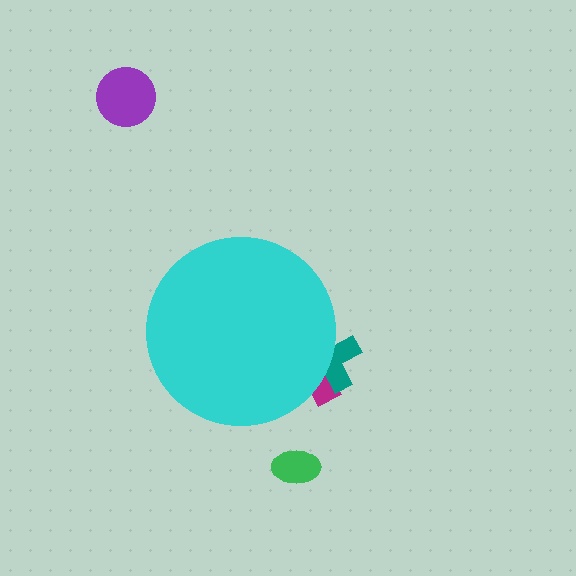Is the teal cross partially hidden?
Yes, the teal cross is partially hidden behind the cyan circle.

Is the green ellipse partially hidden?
No, the green ellipse is fully visible.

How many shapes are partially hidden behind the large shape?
2 shapes are partially hidden.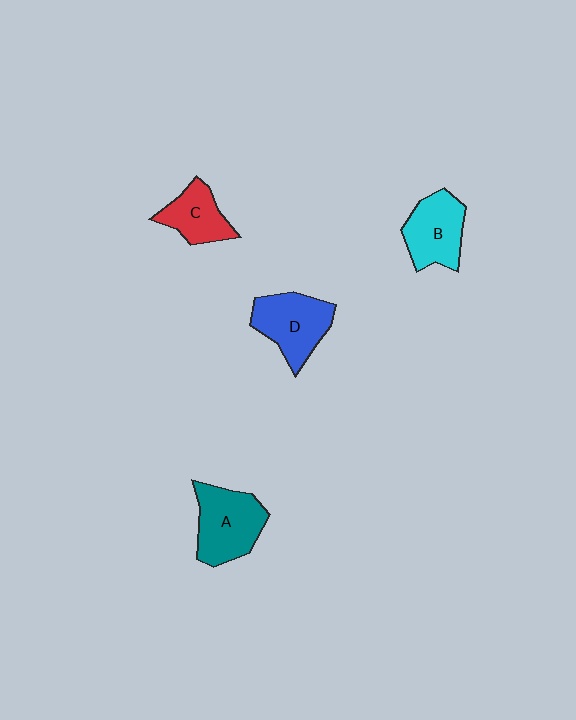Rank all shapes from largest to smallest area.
From largest to smallest: A (teal), D (blue), B (cyan), C (red).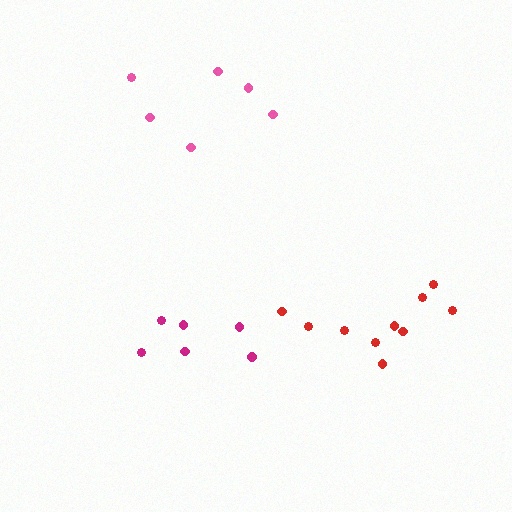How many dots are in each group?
Group 1: 6 dots, Group 2: 10 dots, Group 3: 6 dots (22 total).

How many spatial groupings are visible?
There are 3 spatial groupings.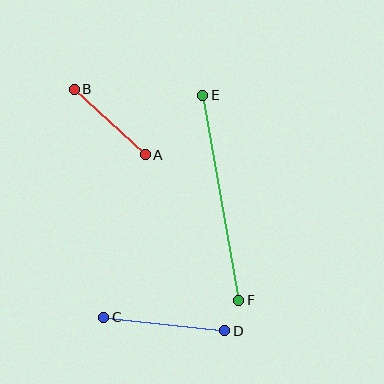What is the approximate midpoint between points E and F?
The midpoint is at approximately (221, 198) pixels.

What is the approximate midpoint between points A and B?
The midpoint is at approximately (110, 122) pixels.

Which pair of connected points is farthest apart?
Points E and F are farthest apart.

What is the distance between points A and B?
The distance is approximately 97 pixels.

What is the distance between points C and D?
The distance is approximately 122 pixels.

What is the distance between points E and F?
The distance is approximately 208 pixels.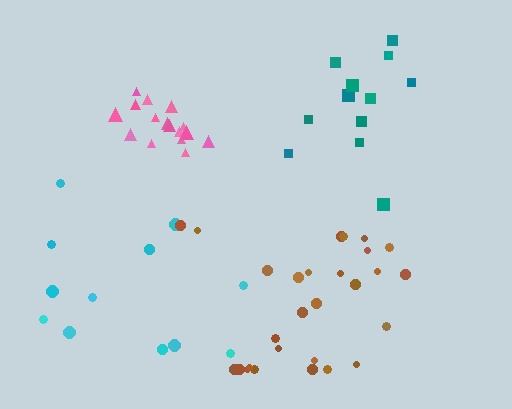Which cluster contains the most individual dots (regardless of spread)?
Brown (28).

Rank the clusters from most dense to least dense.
pink, brown, teal, cyan.